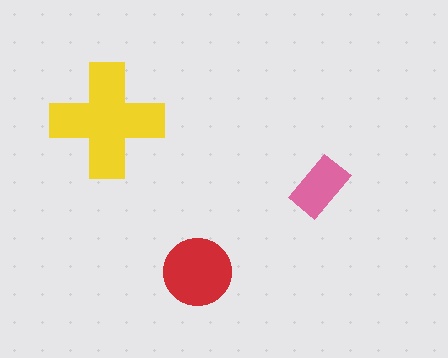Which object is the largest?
The yellow cross.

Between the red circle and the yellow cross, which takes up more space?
The yellow cross.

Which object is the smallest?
The pink rectangle.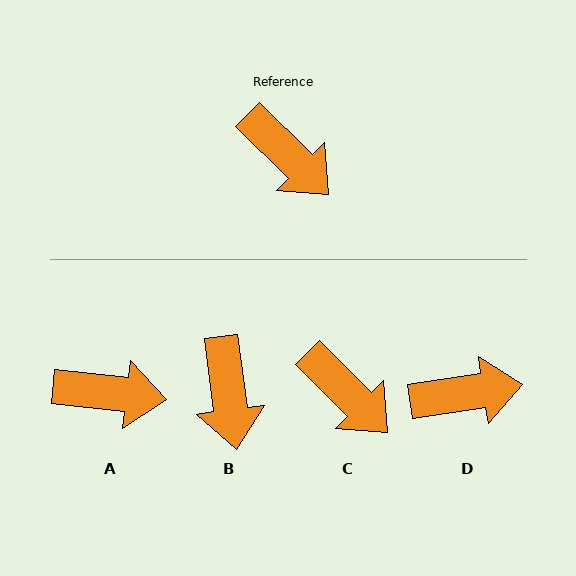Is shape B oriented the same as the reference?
No, it is off by about 38 degrees.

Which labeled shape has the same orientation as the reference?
C.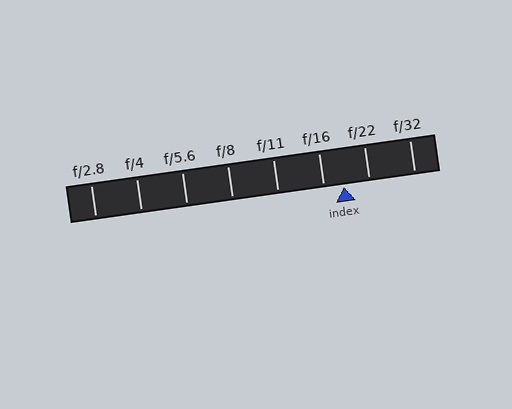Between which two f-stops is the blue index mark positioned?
The index mark is between f/16 and f/22.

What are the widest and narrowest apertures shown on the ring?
The widest aperture shown is f/2.8 and the narrowest is f/32.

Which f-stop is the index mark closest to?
The index mark is closest to f/16.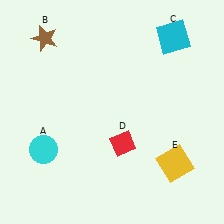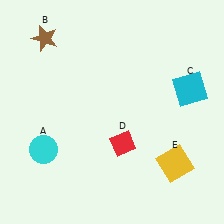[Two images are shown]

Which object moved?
The cyan square (C) moved down.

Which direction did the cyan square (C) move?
The cyan square (C) moved down.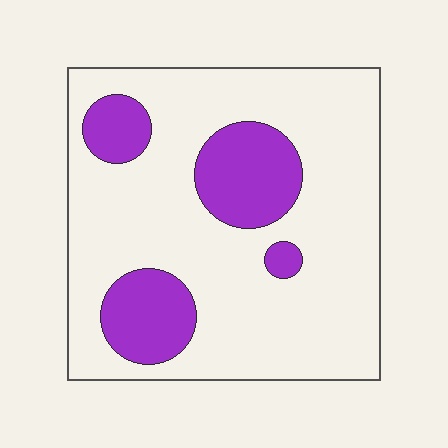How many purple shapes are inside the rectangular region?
4.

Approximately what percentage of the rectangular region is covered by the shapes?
Approximately 20%.